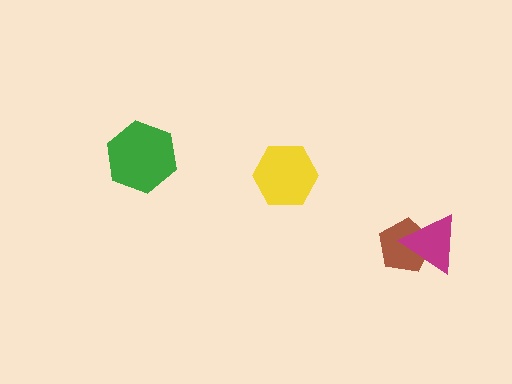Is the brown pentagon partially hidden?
Yes, it is partially covered by another shape.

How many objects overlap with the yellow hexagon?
0 objects overlap with the yellow hexagon.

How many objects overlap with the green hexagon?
0 objects overlap with the green hexagon.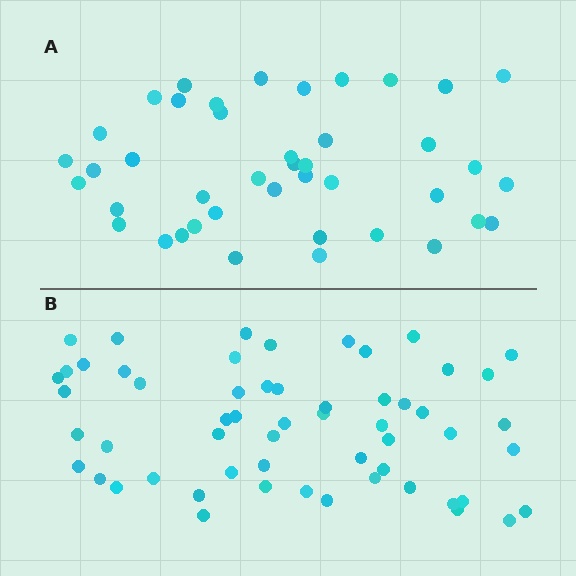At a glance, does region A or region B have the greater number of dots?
Region B (the bottom region) has more dots.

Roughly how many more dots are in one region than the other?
Region B has approximately 15 more dots than region A.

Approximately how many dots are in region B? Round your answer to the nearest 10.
About 60 dots. (The exact count is 57, which rounds to 60.)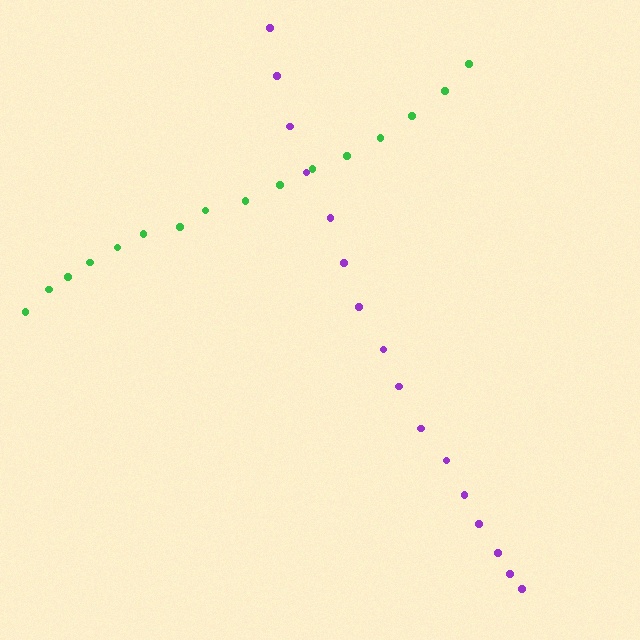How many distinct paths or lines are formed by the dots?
There are 2 distinct paths.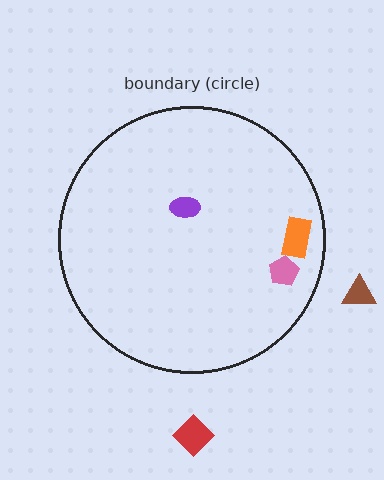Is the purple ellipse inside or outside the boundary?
Inside.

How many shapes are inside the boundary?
3 inside, 2 outside.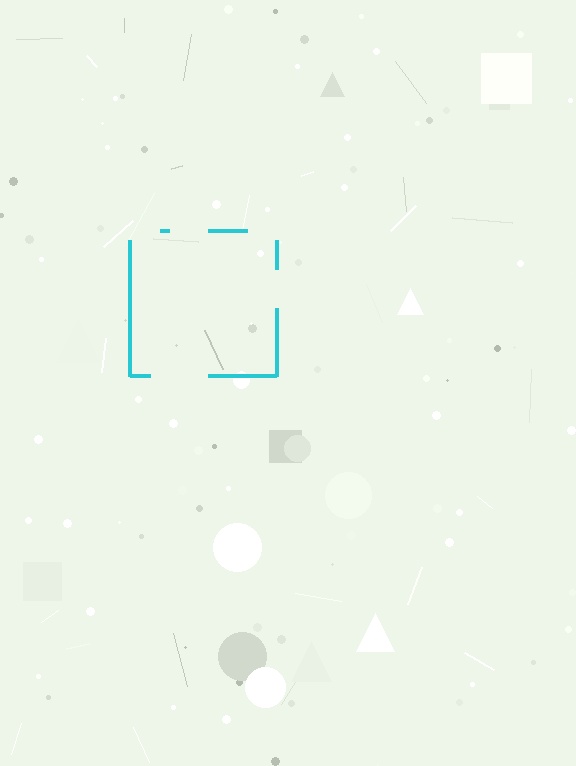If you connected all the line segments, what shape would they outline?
They would outline a square.